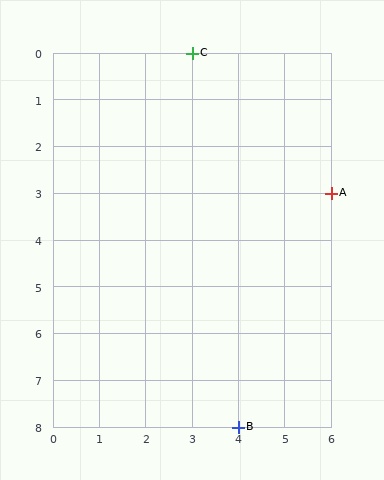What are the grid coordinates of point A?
Point A is at grid coordinates (6, 3).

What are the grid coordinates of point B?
Point B is at grid coordinates (4, 8).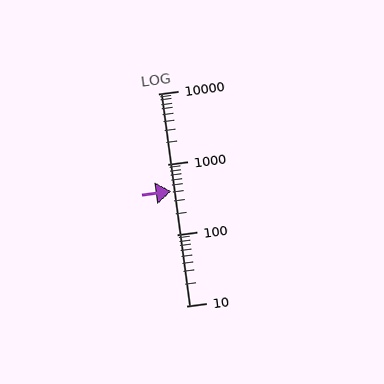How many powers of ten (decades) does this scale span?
The scale spans 3 decades, from 10 to 10000.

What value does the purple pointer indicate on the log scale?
The pointer indicates approximately 410.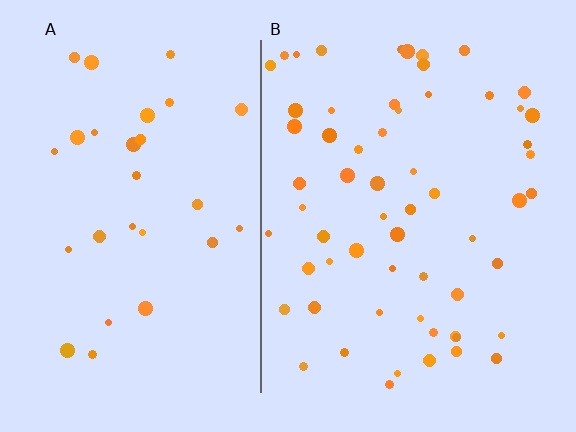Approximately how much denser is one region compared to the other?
Approximately 2.1× — region B over region A.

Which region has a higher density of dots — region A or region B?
B (the right).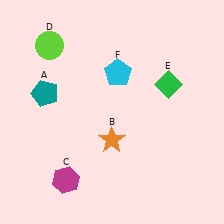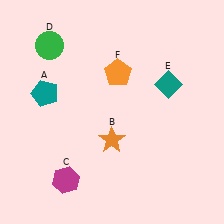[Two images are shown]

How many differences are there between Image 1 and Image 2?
There are 3 differences between the two images.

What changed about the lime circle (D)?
In Image 1, D is lime. In Image 2, it changed to green.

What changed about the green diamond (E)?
In Image 1, E is green. In Image 2, it changed to teal.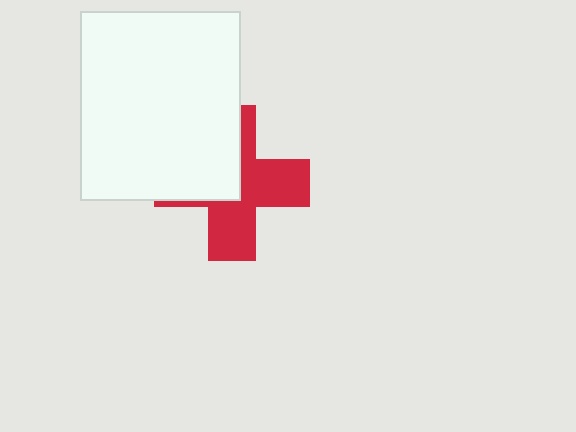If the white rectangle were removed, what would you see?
You would see the complete red cross.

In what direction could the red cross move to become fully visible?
The red cross could move toward the lower-right. That would shift it out from behind the white rectangle entirely.